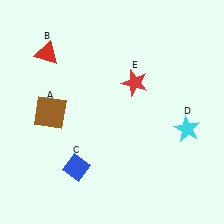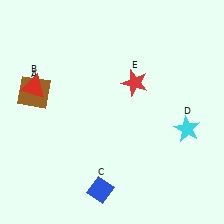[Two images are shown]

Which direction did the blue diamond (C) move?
The blue diamond (C) moved right.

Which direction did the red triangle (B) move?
The red triangle (B) moved down.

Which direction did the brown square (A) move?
The brown square (A) moved up.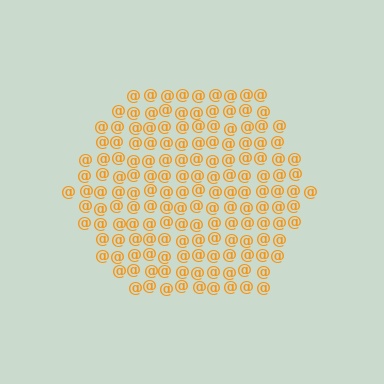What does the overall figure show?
The overall figure shows a hexagon.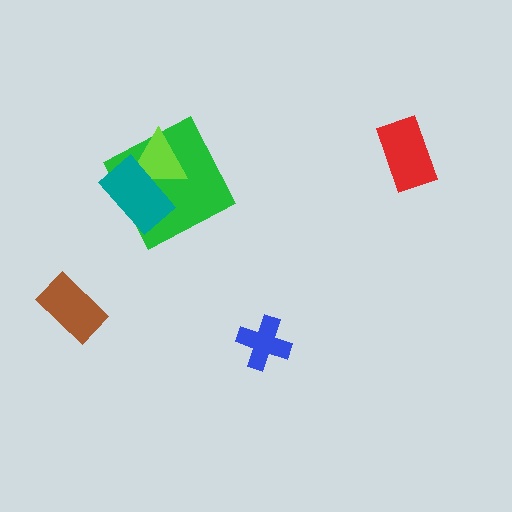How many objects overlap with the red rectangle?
0 objects overlap with the red rectangle.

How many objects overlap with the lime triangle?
2 objects overlap with the lime triangle.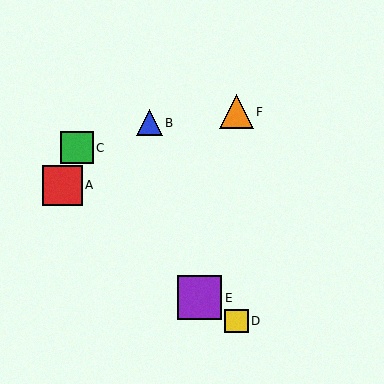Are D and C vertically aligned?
No, D is at x≈236 and C is at x≈77.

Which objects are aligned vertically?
Objects D, F are aligned vertically.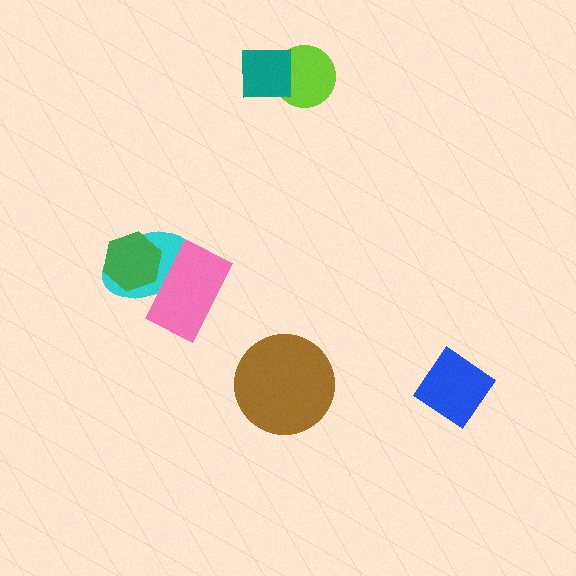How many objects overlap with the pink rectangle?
2 objects overlap with the pink rectangle.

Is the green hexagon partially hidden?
Yes, it is partially covered by another shape.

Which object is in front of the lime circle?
The teal square is in front of the lime circle.